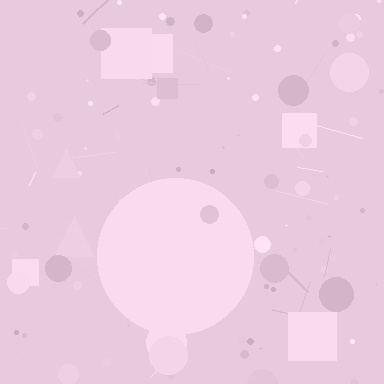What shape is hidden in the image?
A circle is hidden in the image.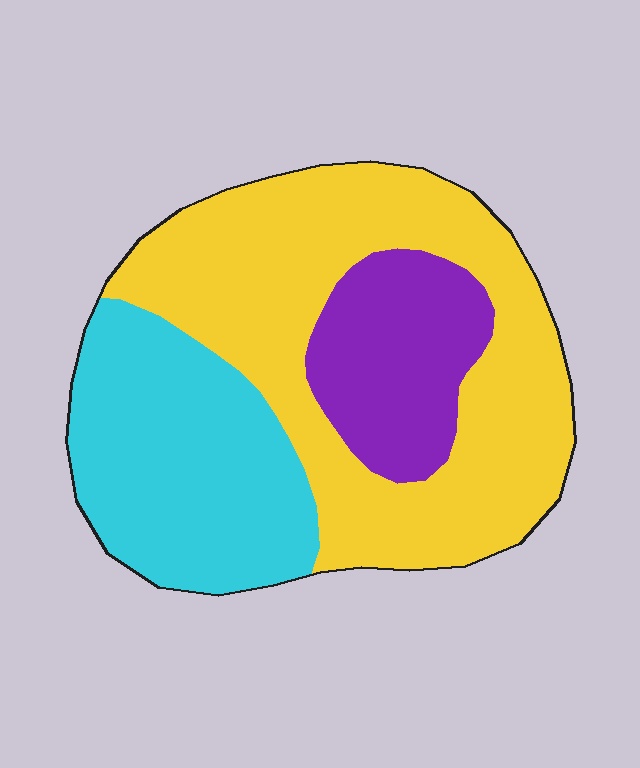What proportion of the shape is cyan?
Cyan covers around 30% of the shape.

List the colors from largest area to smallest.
From largest to smallest: yellow, cyan, purple.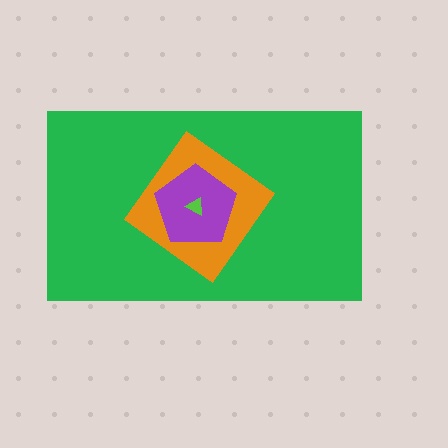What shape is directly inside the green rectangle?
The orange diamond.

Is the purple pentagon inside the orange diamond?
Yes.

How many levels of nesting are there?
4.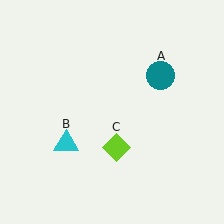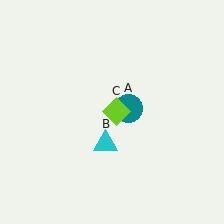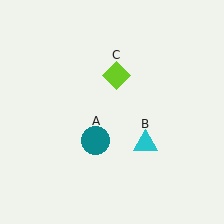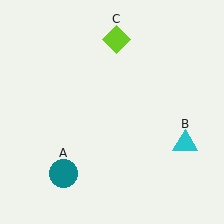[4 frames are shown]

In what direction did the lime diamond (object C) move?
The lime diamond (object C) moved up.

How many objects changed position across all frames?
3 objects changed position: teal circle (object A), cyan triangle (object B), lime diamond (object C).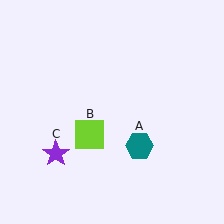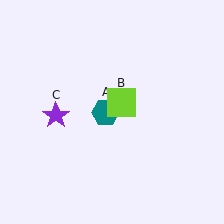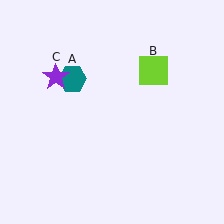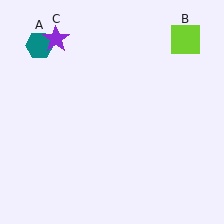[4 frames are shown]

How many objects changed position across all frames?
3 objects changed position: teal hexagon (object A), lime square (object B), purple star (object C).